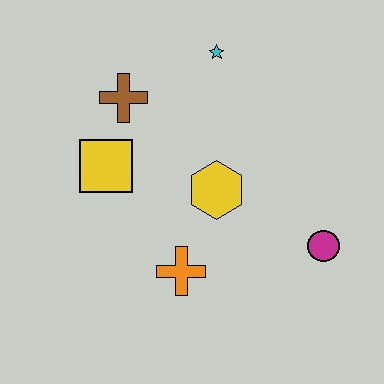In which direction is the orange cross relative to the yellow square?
The orange cross is below the yellow square.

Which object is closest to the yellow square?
The brown cross is closest to the yellow square.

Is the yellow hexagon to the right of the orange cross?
Yes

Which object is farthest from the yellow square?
The magenta circle is farthest from the yellow square.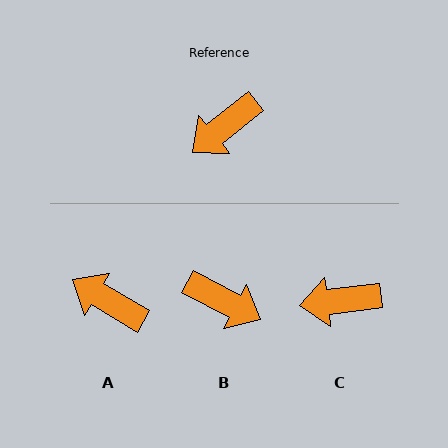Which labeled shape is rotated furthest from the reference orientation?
B, about 114 degrees away.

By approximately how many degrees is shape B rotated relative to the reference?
Approximately 114 degrees counter-clockwise.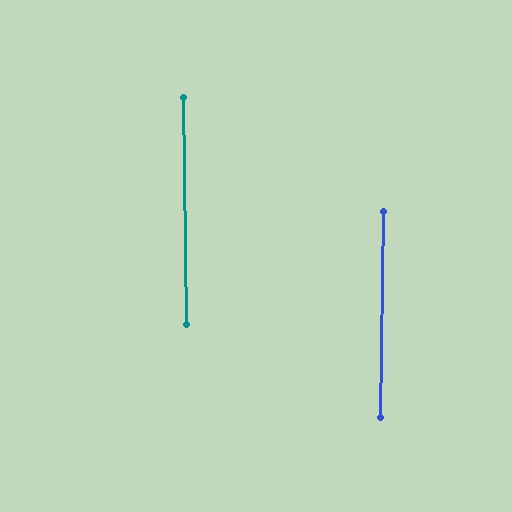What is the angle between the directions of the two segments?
Approximately 1 degree.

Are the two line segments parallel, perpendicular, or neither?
Parallel — their directions differ by only 1.4°.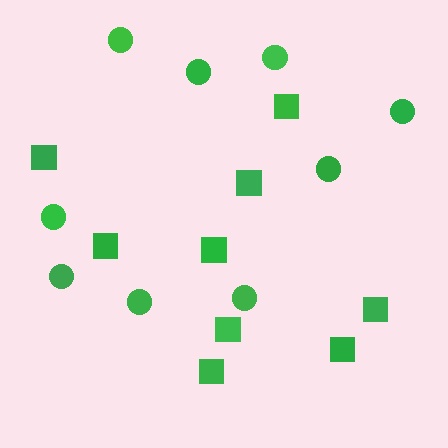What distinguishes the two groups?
There are 2 groups: one group of squares (9) and one group of circles (9).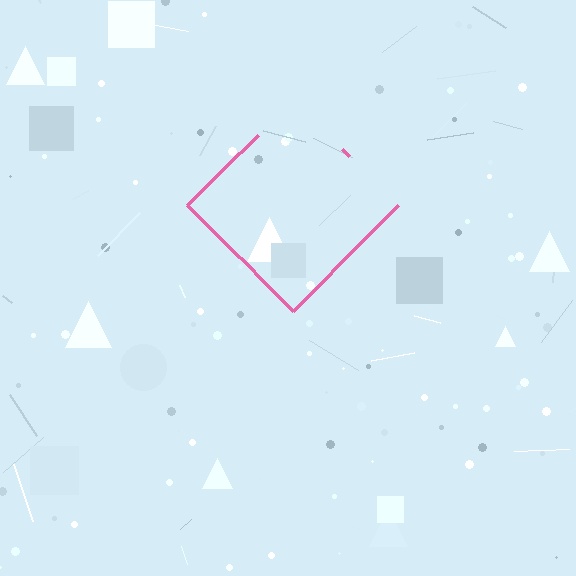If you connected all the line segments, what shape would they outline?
They would outline a diamond.